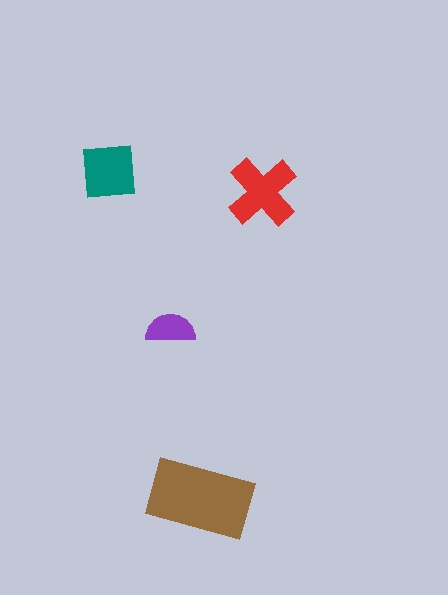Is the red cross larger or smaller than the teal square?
Larger.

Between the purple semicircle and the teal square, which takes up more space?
The teal square.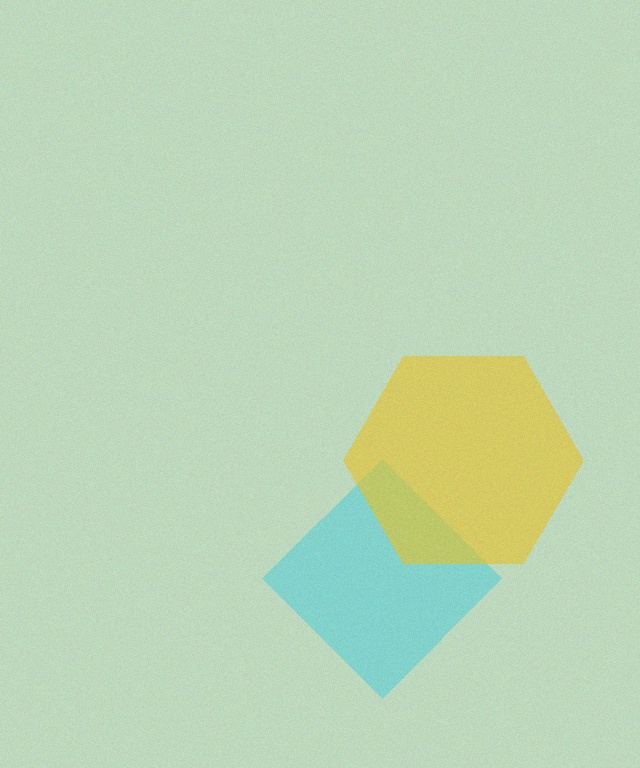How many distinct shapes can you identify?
There are 2 distinct shapes: a cyan diamond, a yellow hexagon.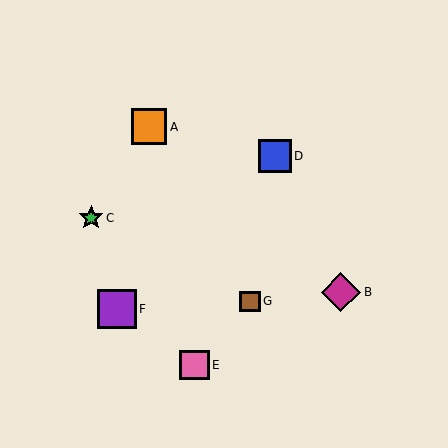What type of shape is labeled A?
Shape A is an orange square.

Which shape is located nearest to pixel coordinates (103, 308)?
The purple square (labeled F) at (117, 309) is nearest to that location.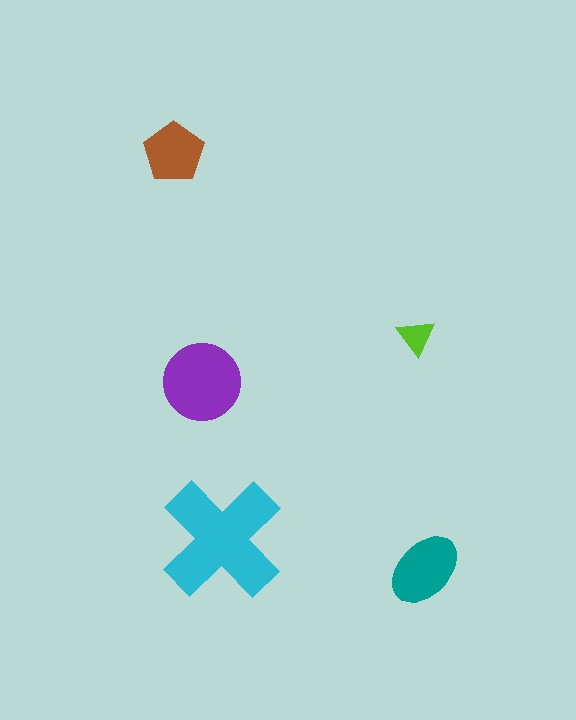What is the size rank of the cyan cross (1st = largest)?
1st.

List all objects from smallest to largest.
The lime triangle, the brown pentagon, the teal ellipse, the purple circle, the cyan cross.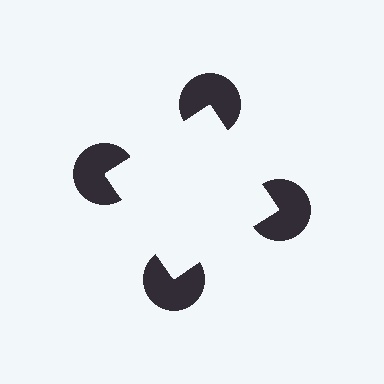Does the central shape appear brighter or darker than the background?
It typically appears slightly brighter than the background, even though no actual brightness change is drawn.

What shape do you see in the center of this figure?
An illusory square — its edges are inferred from the aligned wedge cuts in the pac-man discs, not physically drawn.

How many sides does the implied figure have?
4 sides.